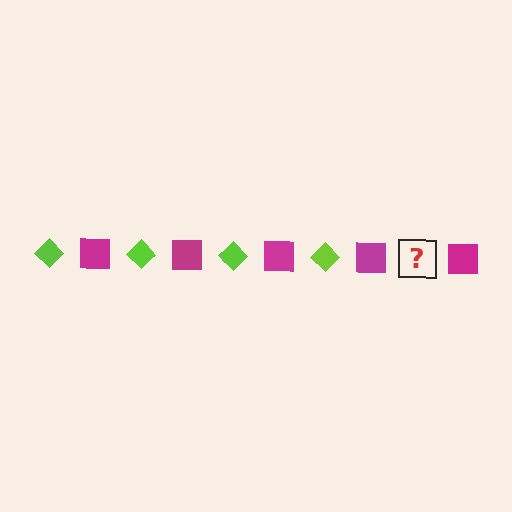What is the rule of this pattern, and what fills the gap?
The rule is that the pattern alternates between lime diamond and magenta square. The gap should be filled with a lime diamond.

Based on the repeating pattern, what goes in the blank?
The blank should be a lime diamond.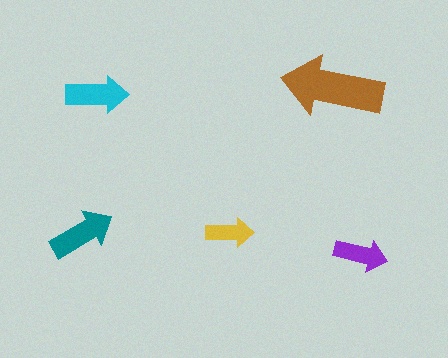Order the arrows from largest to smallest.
the brown one, the teal one, the cyan one, the purple one, the yellow one.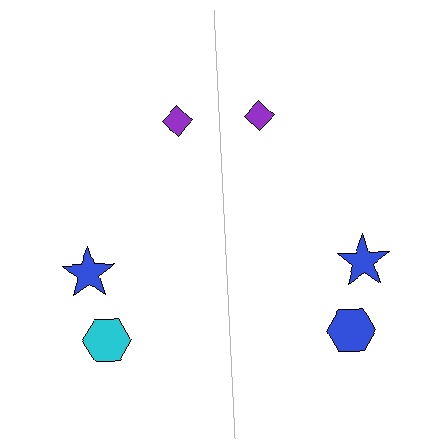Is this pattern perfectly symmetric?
No, the pattern is not perfectly symmetric. The blue hexagon on the right side breaks the symmetry — its mirror counterpart is cyan.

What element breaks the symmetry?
The blue hexagon on the right side breaks the symmetry — its mirror counterpart is cyan.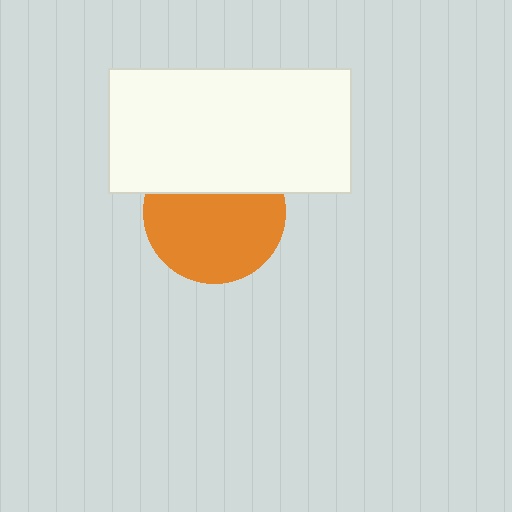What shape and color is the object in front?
The object in front is a white rectangle.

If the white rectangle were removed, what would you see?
You would see the complete orange circle.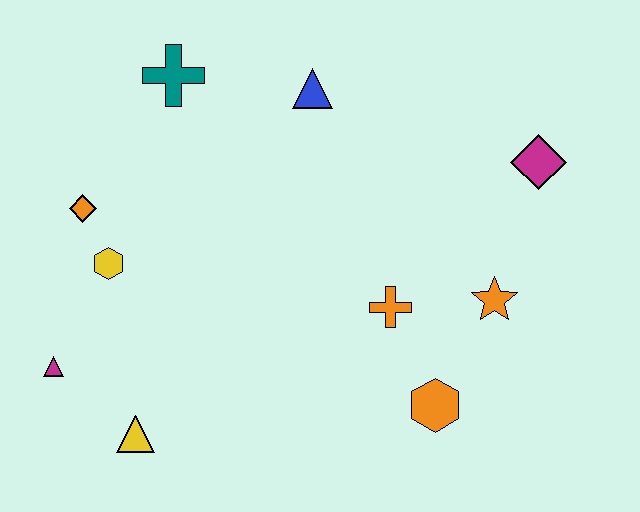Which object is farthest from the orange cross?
The magenta triangle is farthest from the orange cross.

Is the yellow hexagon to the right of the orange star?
No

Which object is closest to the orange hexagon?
The orange cross is closest to the orange hexagon.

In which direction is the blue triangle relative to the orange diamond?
The blue triangle is to the right of the orange diamond.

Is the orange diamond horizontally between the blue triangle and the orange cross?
No